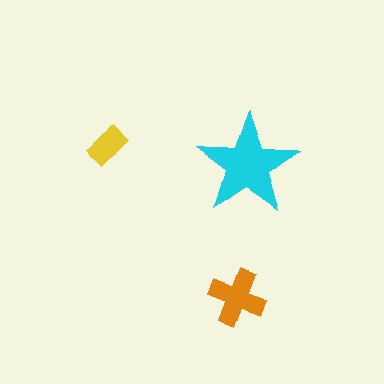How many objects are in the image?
There are 3 objects in the image.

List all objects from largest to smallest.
The cyan star, the orange cross, the yellow rectangle.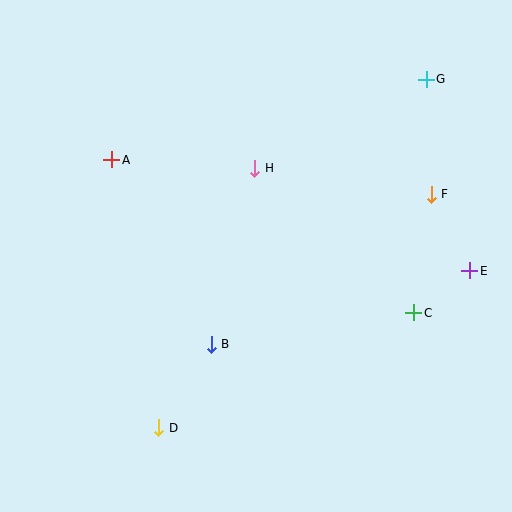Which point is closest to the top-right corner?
Point G is closest to the top-right corner.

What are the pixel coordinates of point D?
Point D is at (159, 428).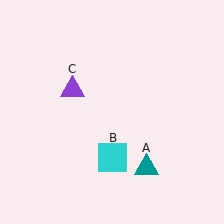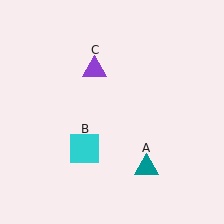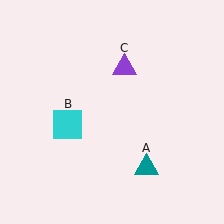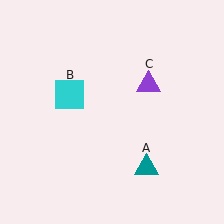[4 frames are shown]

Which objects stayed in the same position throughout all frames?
Teal triangle (object A) remained stationary.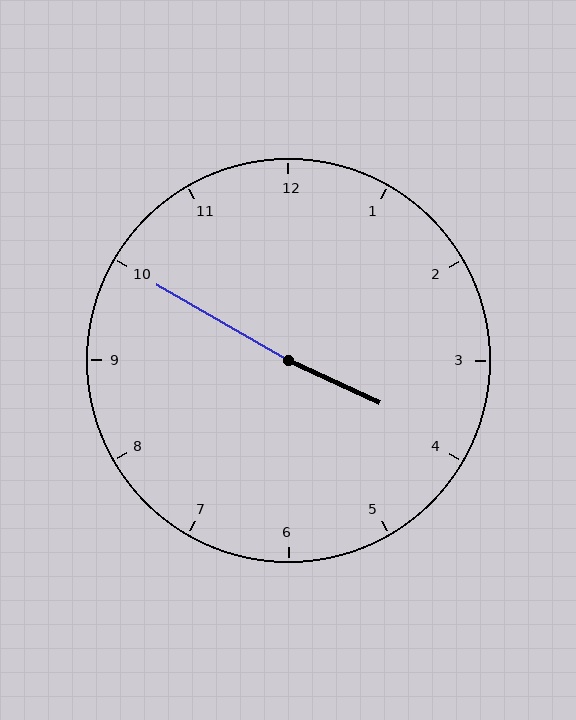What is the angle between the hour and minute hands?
Approximately 175 degrees.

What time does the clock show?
3:50.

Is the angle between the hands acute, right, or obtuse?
It is obtuse.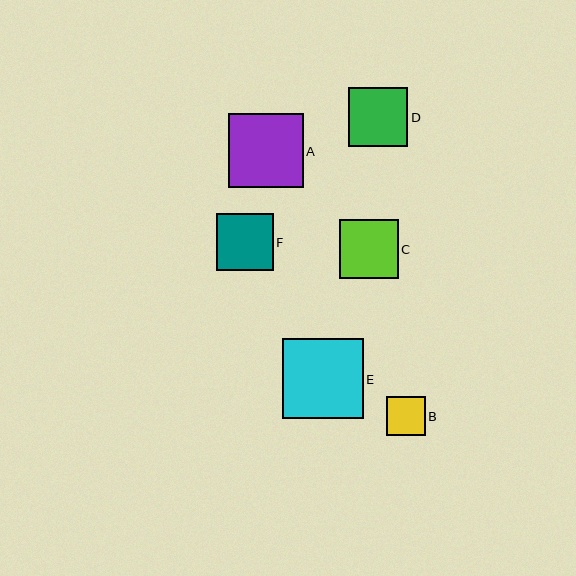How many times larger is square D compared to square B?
Square D is approximately 1.5 times the size of square B.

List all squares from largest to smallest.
From largest to smallest: E, A, D, C, F, B.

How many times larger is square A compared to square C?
Square A is approximately 1.3 times the size of square C.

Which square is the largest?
Square E is the largest with a size of approximately 81 pixels.